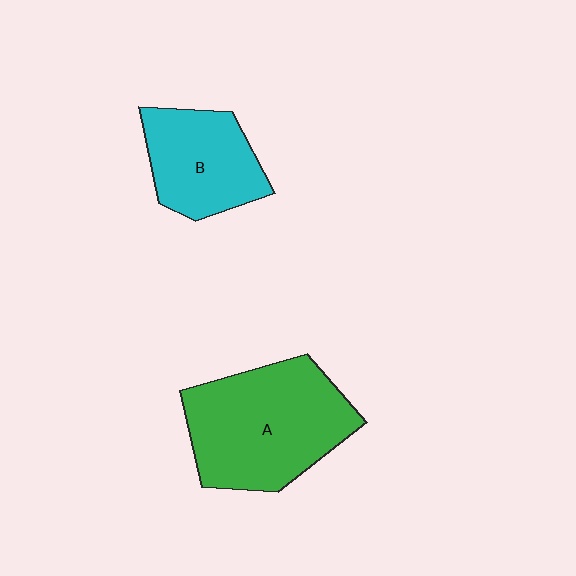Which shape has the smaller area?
Shape B (cyan).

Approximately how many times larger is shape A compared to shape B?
Approximately 1.6 times.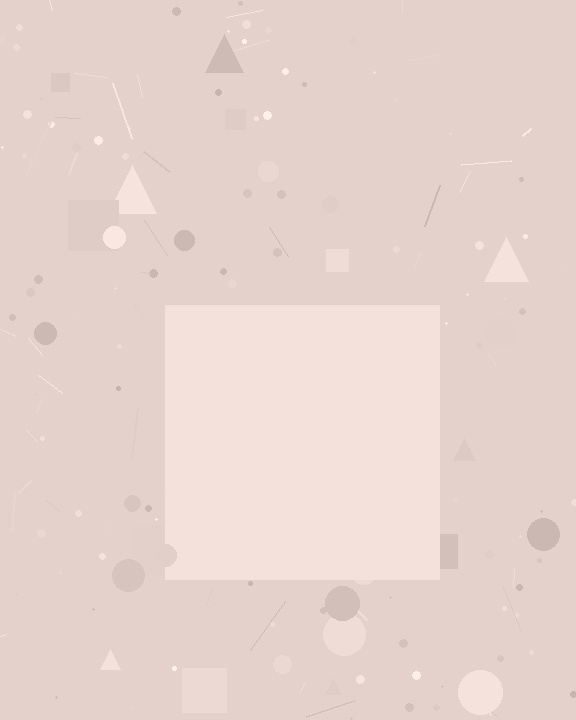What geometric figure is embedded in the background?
A square is embedded in the background.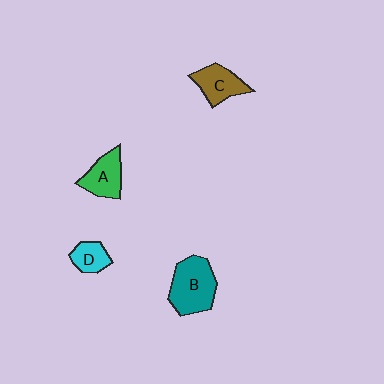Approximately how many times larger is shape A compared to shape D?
Approximately 1.5 times.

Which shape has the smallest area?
Shape D (cyan).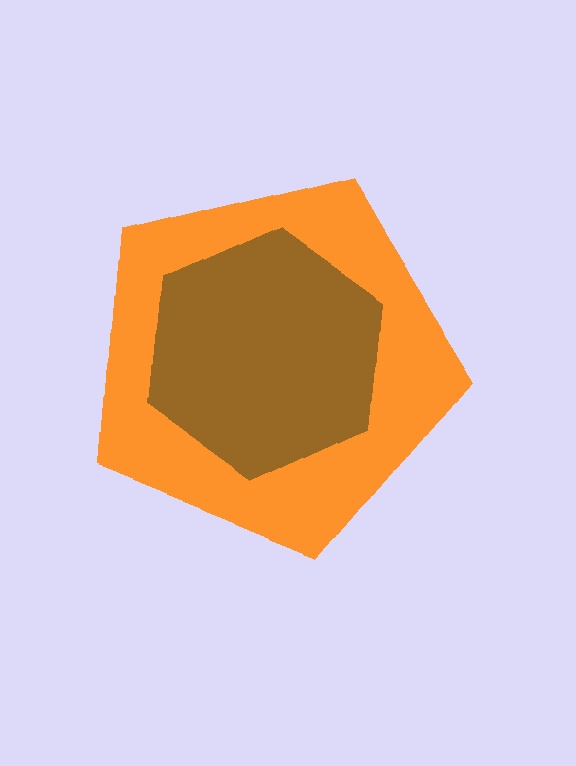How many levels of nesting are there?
2.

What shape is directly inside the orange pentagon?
The brown hexagon.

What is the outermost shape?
The orange pentagon.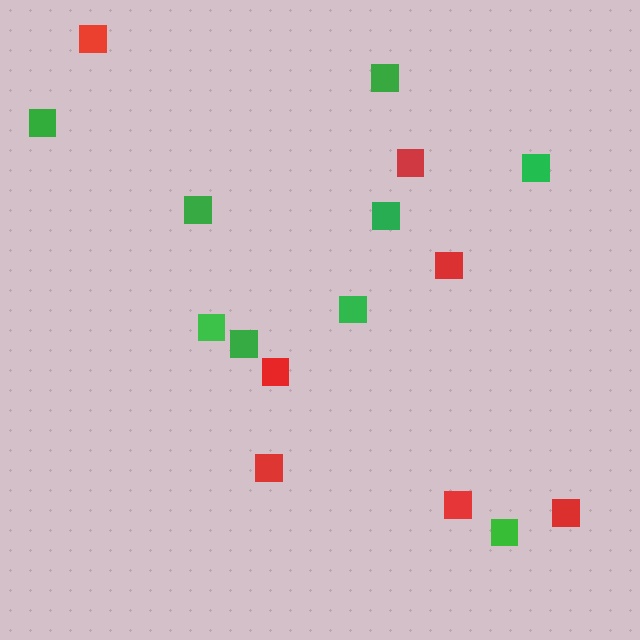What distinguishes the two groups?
There are 2 groups: one group of green squares (9) and one group of red squares (7).